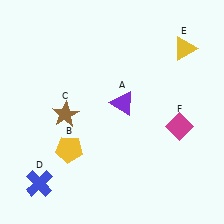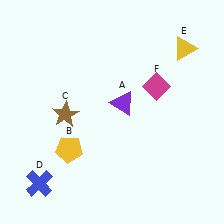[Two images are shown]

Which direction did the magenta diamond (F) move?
The magenta diamond (F) moved up.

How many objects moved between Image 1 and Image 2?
1 object moved between the two images.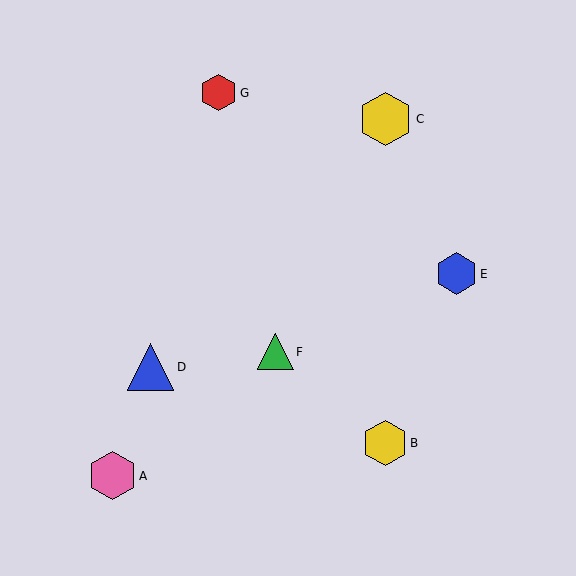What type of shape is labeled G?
Shape G is a red hexagon.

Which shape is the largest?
The yellow hexagon (labeled C) is the largest.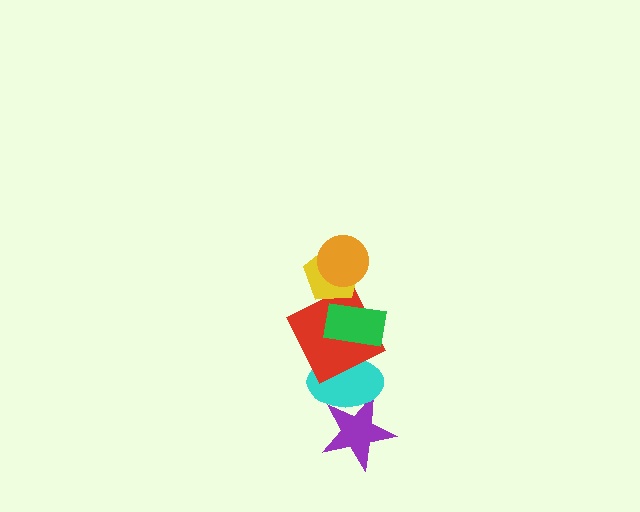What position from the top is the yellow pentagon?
The yellow pentagon is 2nd from the top.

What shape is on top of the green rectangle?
The yellow pentagon is on top of the green rectangle.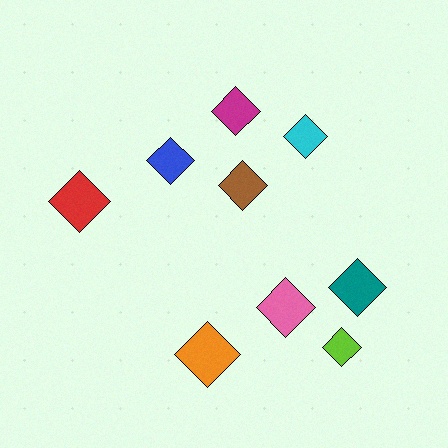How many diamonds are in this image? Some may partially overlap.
There are 9 diamonds.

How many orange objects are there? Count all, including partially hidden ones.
There is 1 orange object.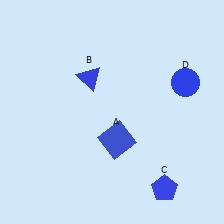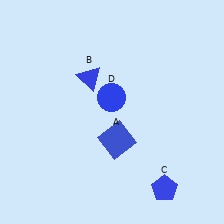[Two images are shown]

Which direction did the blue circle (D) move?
The blue circle (D) moved left.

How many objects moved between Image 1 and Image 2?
1 object moved between the two images.